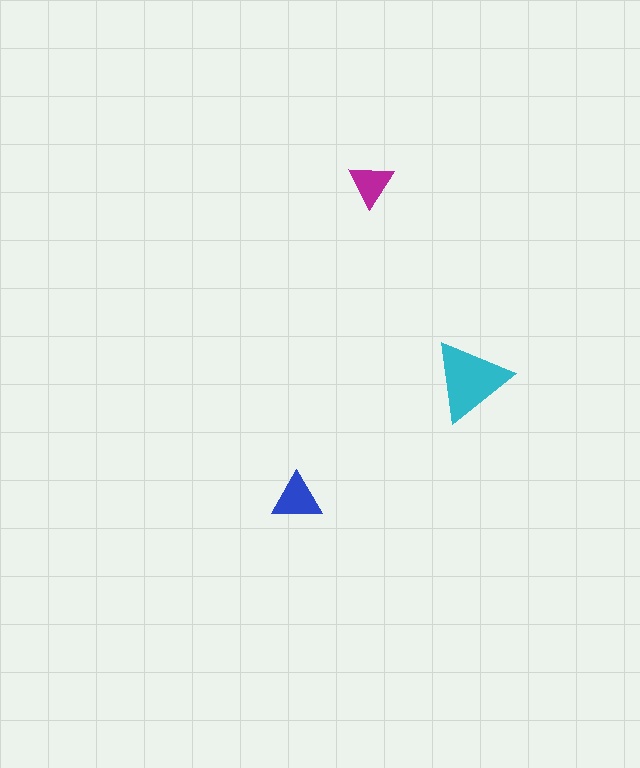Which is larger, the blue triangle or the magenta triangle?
The blue one.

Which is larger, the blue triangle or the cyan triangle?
The cyan one.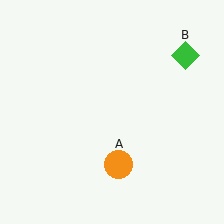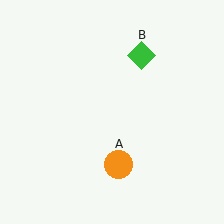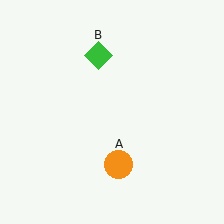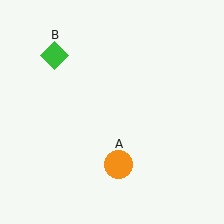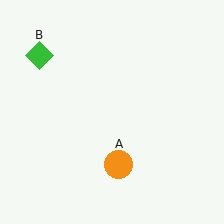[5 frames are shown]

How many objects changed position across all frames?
1 object changed position: green diamond (object B).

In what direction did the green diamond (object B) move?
The green diamond (object B) moved left.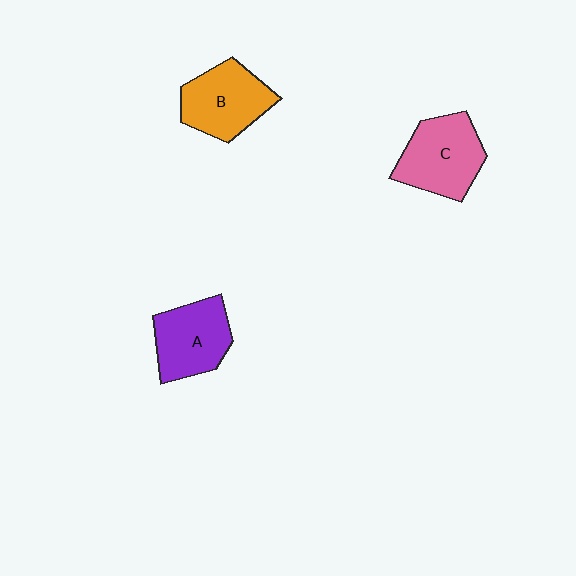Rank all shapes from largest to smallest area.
From largest to smallest: C (pink), B (orange), A (purple).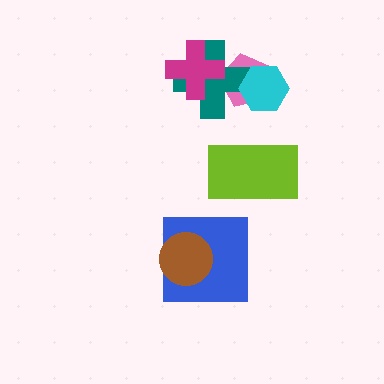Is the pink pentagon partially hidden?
Yes, it is partially covered by another shape.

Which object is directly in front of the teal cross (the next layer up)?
The cyan hexagon is directly in front of the teal cross.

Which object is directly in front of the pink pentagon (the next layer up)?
The teal cross is directly in front of the pink pentagon.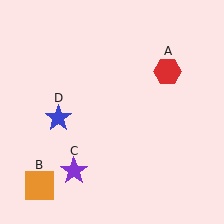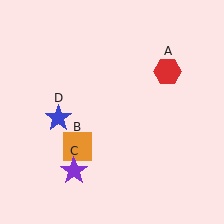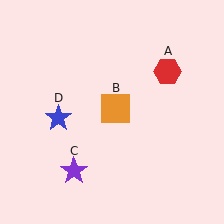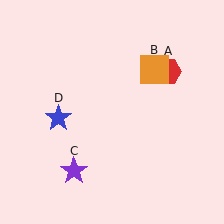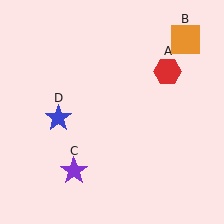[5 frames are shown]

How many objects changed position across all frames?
1 object changed position: orange square (object B).